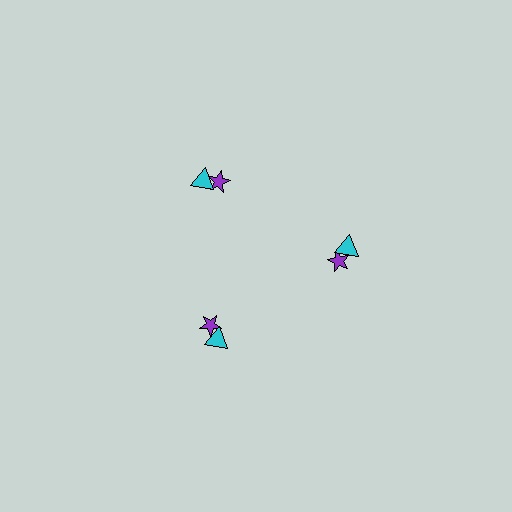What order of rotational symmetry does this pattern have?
This pattern has 3-fold rotational symmetry.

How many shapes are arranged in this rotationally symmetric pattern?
There are 6 shapes, arranged in 3 groups of 2.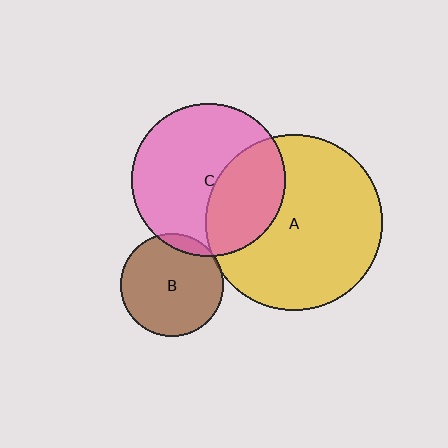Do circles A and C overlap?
Yes.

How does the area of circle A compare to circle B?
Approximately 2.9 times.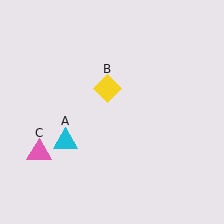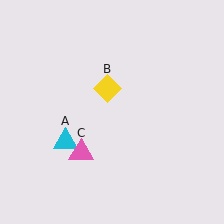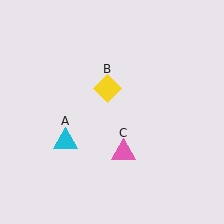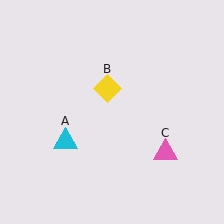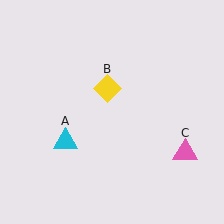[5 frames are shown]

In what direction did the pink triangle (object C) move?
The pink triangle (object C) moved right.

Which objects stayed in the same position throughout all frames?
Cyan triangle (object A) and yellow diamond (object B) remained stationary.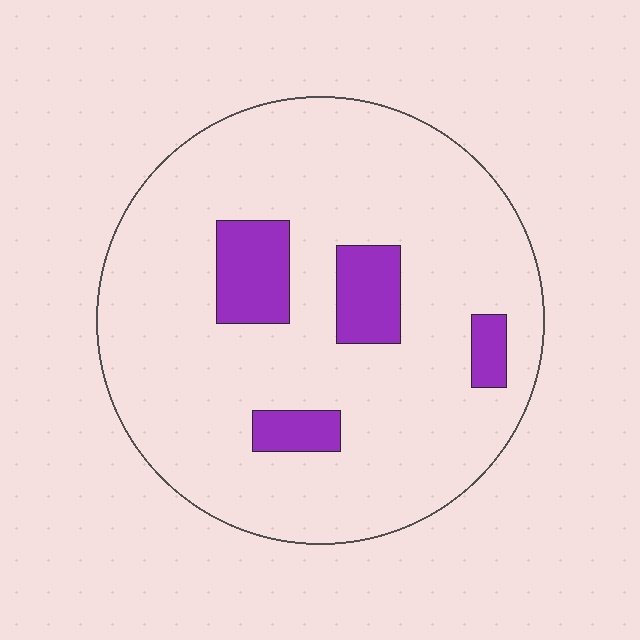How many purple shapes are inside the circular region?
4.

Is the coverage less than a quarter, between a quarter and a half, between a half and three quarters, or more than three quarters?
Less than a quarter.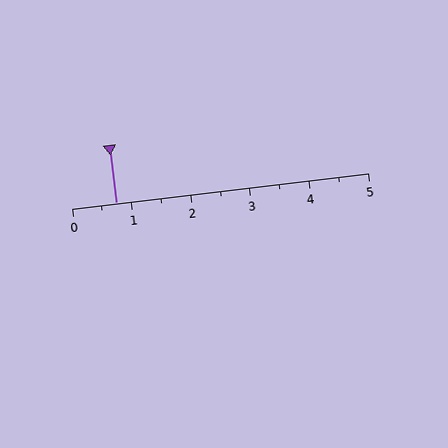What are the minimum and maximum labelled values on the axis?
The axis runs from 0 to 5.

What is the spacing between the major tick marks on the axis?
The major ticks are spaced 1 apart.